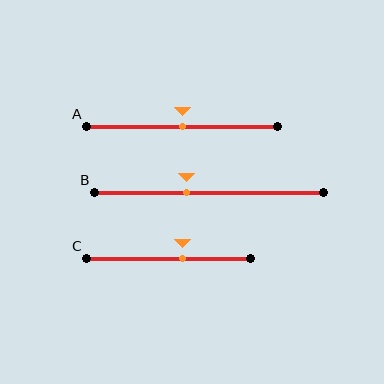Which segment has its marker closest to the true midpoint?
Segment A has its marker closest to the true midpoint.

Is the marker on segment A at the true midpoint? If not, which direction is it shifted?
Yes, the marker on segment A is at the true midpoint.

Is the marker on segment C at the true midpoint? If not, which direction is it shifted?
No, the marker on segment C is shifted to the right by about 8% of the segment length.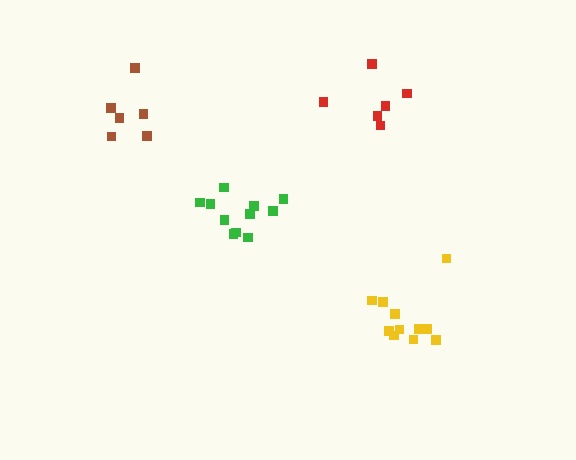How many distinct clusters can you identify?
There are 4 distinct clusters.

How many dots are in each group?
Group 1: 11 dots, Group 2: 11 dots, Group 3: 6 dots, Group 4: 6 dots (34 total).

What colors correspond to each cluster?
The clusters are colored: yellow, green, brown, red.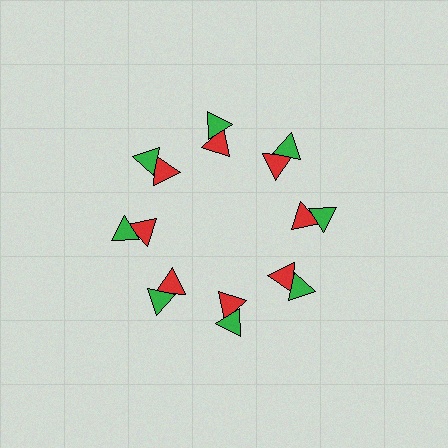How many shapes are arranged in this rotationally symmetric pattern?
There are 16 shapes, arranged in 8 groups of 2.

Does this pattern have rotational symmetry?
Yes, this pattern has 8-fold rotational symmetry. It looks the same after rotating 45 degrees around the center.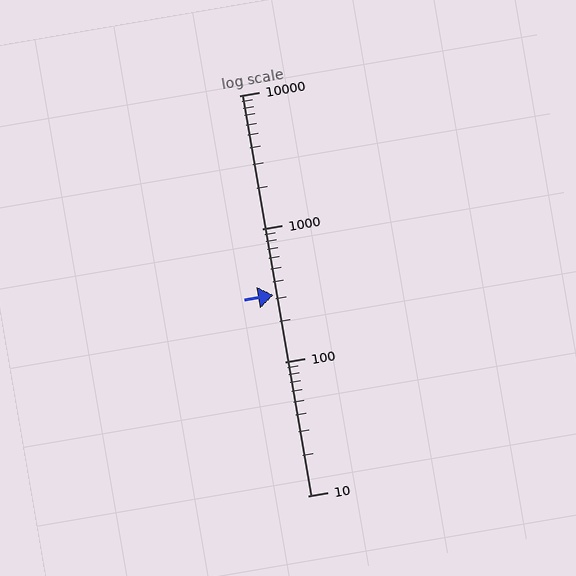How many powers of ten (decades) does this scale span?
The scale spans 3 decades, from 10 to 10000.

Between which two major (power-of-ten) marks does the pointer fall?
The pointer is between 100 and 1000.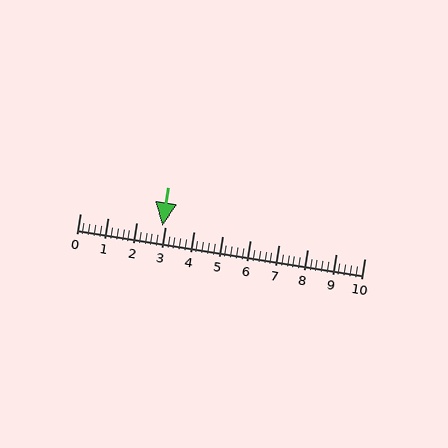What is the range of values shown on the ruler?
The ruler shows values from 0 to 10.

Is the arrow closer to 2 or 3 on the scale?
The arrow is closer to 3.